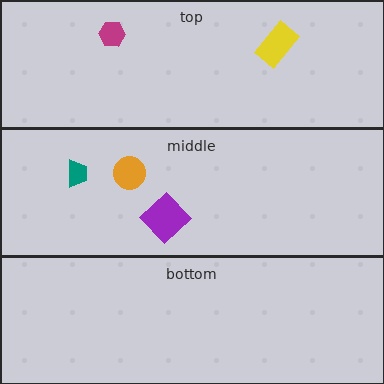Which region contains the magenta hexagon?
The top region.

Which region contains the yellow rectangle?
The top region.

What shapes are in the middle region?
The orange circle, the purple diamond, the teal trapezoid.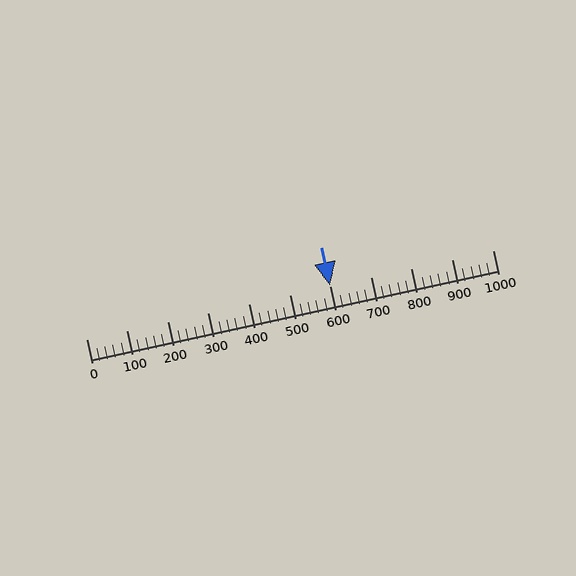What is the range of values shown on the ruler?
The ruler shows values from 0 to 1000.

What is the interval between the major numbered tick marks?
The major tick marks are spaced 100 units apart.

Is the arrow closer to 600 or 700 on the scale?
The arrow is closer to 600.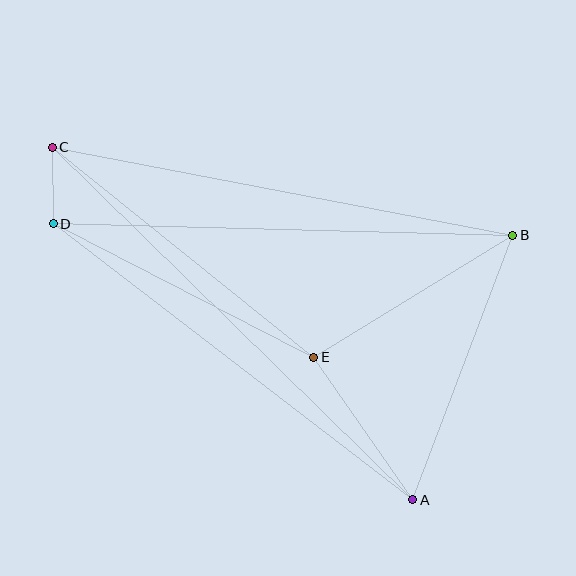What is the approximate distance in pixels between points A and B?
The distance between A and B is approximately 282 pixels.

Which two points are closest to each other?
Points C and D are closest to each other.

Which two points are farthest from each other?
Points A and C are farthest from each other.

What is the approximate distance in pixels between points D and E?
The distance between D and E is approximately 293 pixels.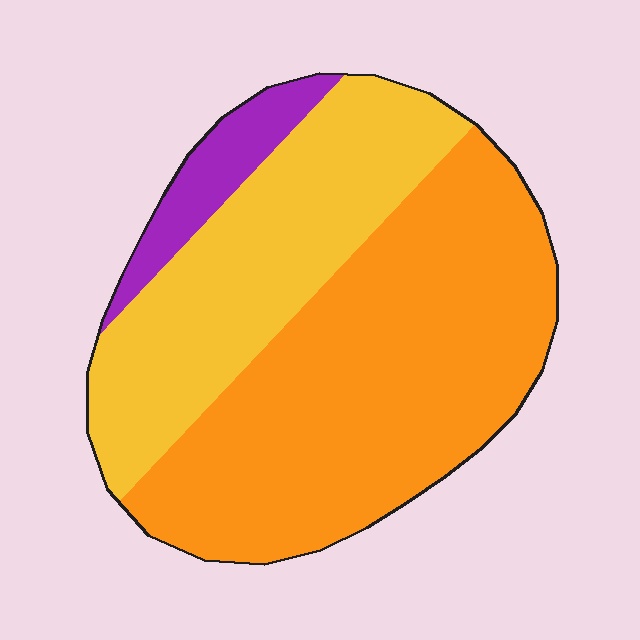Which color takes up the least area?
Purple, at roughly 10%.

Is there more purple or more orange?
Orange.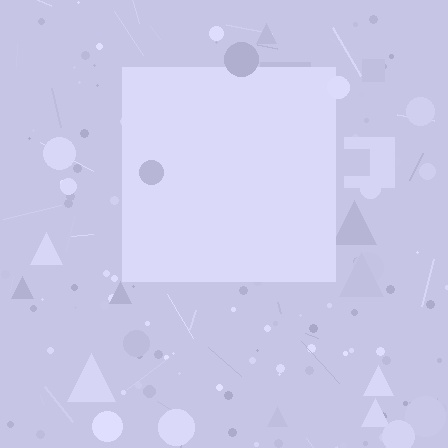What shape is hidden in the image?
A square is hidden in the image.